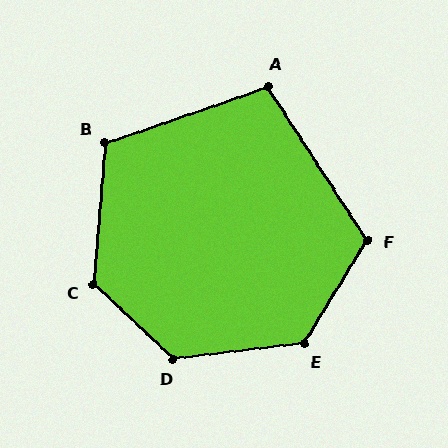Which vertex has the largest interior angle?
D, at approximately 130 degrees.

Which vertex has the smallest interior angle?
A, at approximately 104 degrees.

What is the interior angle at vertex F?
Approximately 116 degrees (obtuse).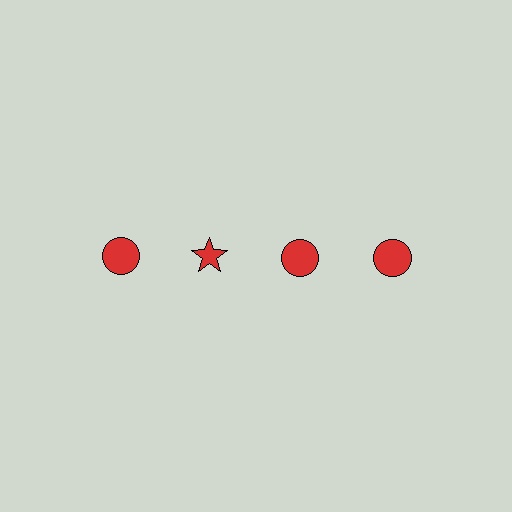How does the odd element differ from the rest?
It has a different shape: star instead of circle.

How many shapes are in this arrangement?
There are 4 shapes arranged in a grid pattern.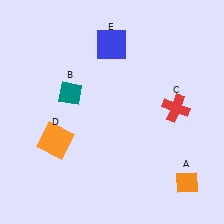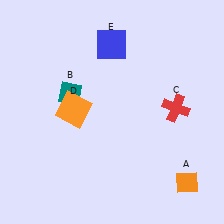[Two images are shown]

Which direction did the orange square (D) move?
The orange square (D) moved up.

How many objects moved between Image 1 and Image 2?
1 object moved between the two images.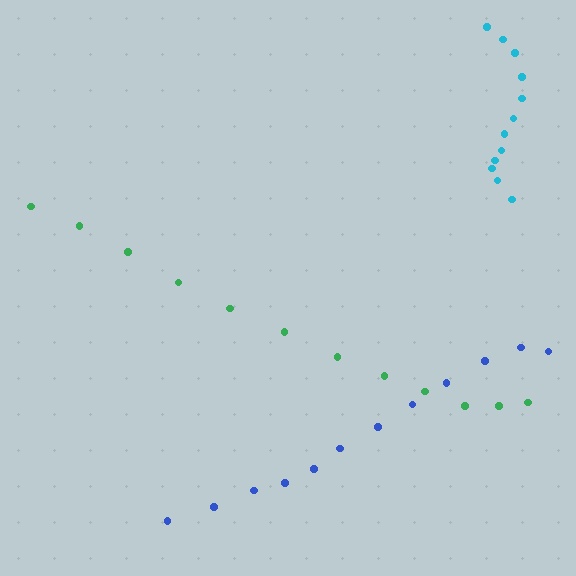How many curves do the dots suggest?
There are 3 distinct paths.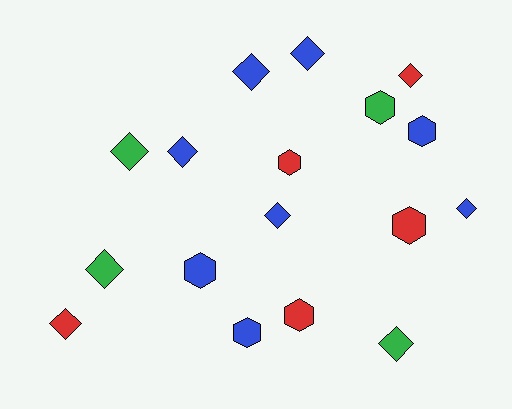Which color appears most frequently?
Blue, with 8 objects.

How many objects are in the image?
There are 17 objects.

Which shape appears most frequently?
Diamond, with 10 objects.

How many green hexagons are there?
There is 1 green hexagon.